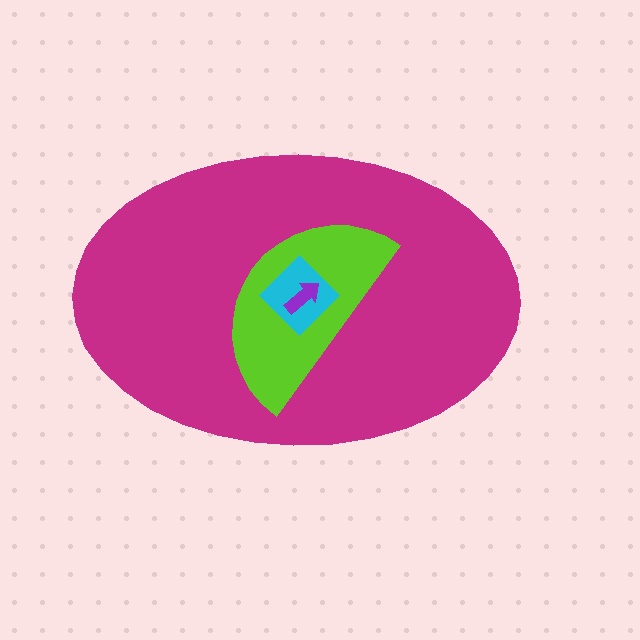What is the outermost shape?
The magenta ellipse.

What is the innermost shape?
The purple arrow.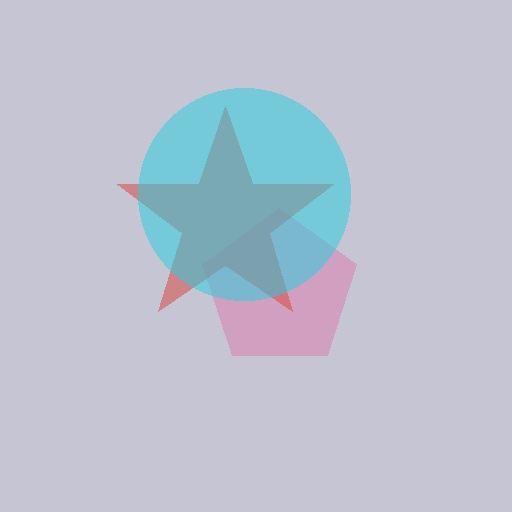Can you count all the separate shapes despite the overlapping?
Yes, there are 3 separate shapes.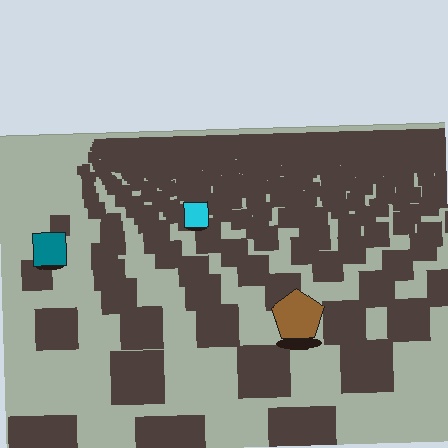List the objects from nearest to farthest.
From nearest to farthest: the brown pentagon, the teal square, the cyan square.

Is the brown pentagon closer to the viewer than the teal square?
Yes. The brown pentagon is closer — you can tell from the texture gradient: the ground texture is coarser near it.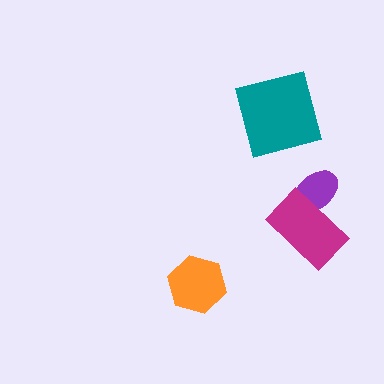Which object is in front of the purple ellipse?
The magenta rectangle is in front of the purple ellipse.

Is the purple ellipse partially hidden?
Yes, it is partially covered by another shape.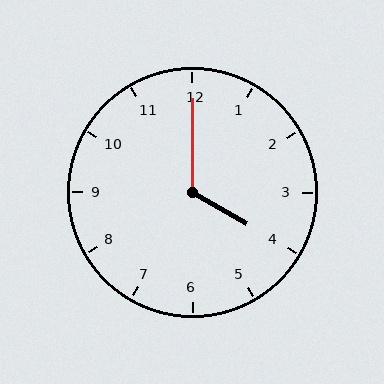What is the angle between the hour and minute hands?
Approximately 120 degrees.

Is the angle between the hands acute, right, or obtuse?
It is obtuse.